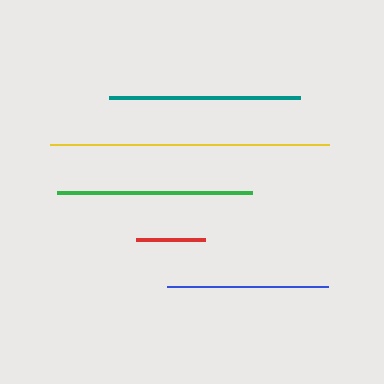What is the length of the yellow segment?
The yellow segment is approximately 279 pixels long.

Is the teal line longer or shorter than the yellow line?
The yellow line is longer than the teal line.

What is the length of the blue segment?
The blue segment is approximately 160 pixels long.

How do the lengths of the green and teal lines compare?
The green and teal lines are approximately the same length.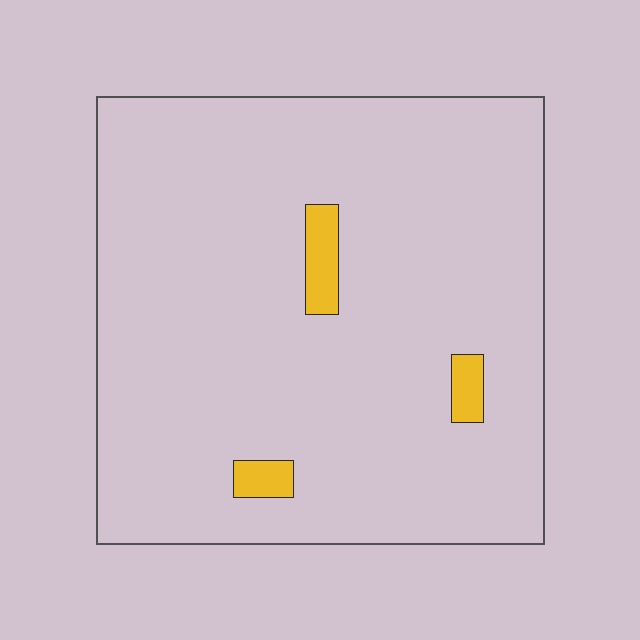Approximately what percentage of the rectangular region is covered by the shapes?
Approximately 5%.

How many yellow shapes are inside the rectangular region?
3.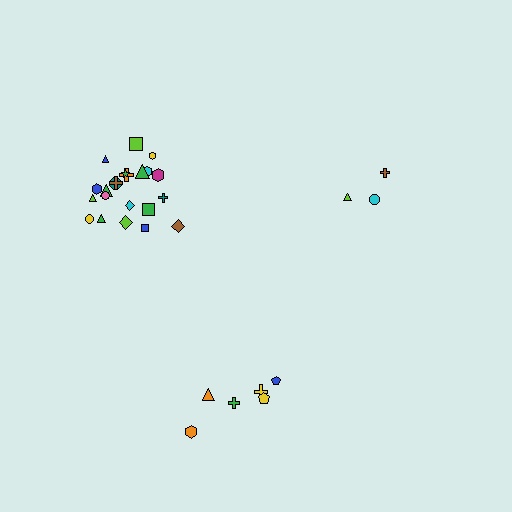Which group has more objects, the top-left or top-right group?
The top-left group.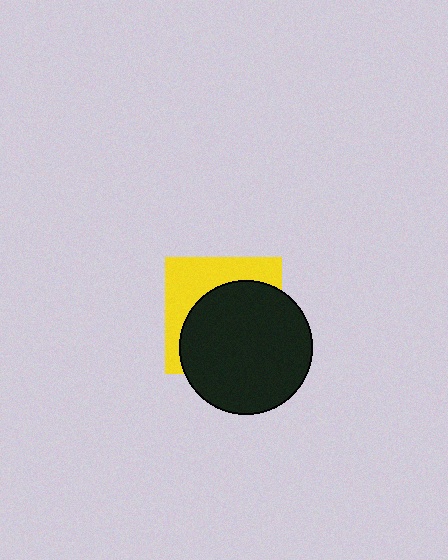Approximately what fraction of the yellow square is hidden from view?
Roughly 63% of the yellow square is hidden behind the black circle.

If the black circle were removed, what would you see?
You would see the complete yellow square.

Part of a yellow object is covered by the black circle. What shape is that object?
It is a square.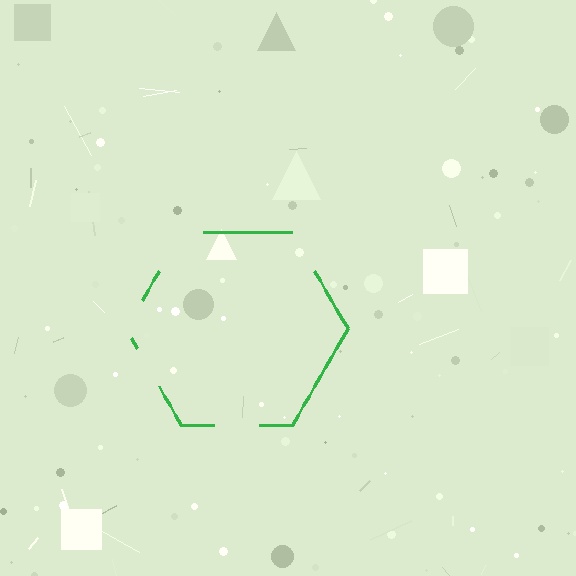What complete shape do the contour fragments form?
The contour fragments form a hexagon.